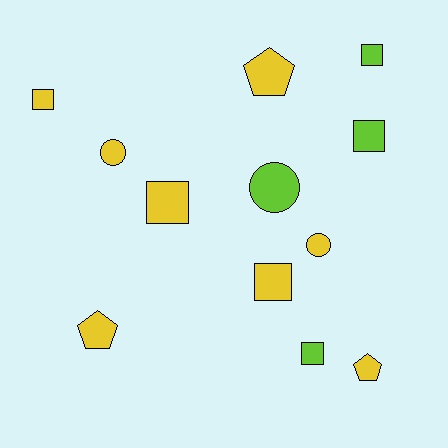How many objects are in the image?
There are 12 objects.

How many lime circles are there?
There is 1 lime circle.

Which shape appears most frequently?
Square, with 6 objects.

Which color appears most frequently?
Yellow, with 8 objects.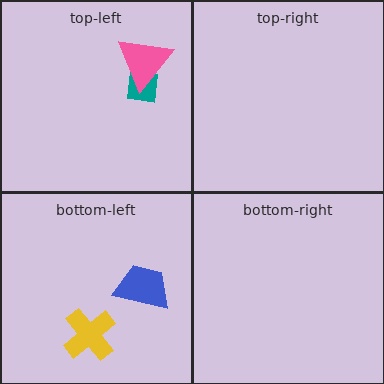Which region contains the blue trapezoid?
The bottom-left region.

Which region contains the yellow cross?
The bottom-left region.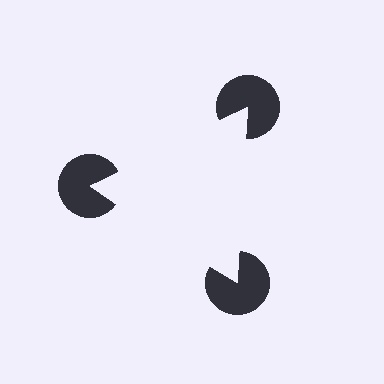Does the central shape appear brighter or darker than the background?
It typically appears slightly brighter than the background, even though no actual brightness change is drawn.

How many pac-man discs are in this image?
There are 3 — one at each vertex of the illusory triangle.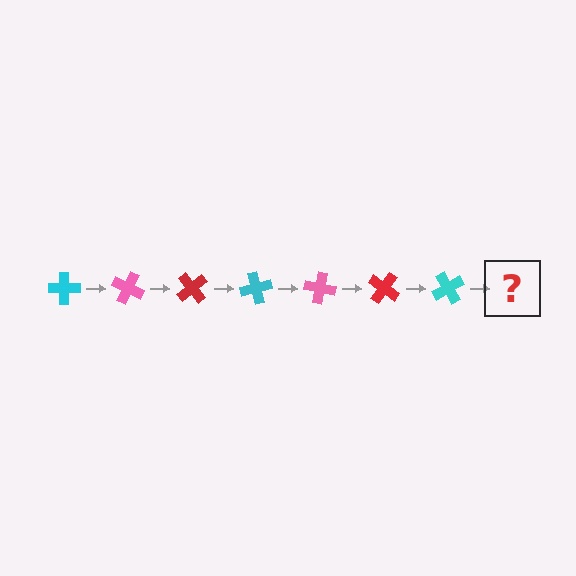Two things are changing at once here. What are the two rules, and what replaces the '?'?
The two rules are that it rotates 25 degrees each step and the color cycles through cyan, pink, and red. The '?' should be a pink cross, rotated 175 degrees from the start.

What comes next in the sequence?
The next element should be a pink cross, rotated 175 degrees from the start.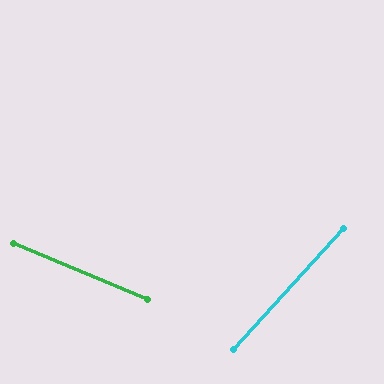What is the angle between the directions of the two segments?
Approximately 70 degrees.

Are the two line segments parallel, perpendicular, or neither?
Neither parallel nor perpendicular — they differ by about 70°.